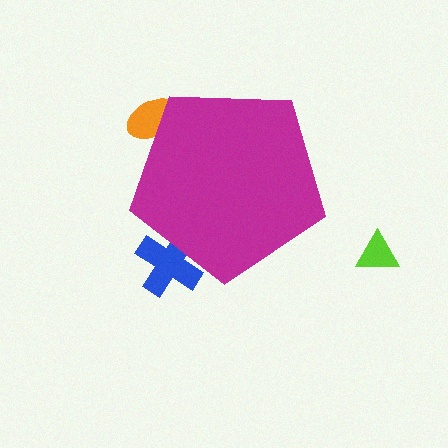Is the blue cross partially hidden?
Yes, the blue cross is partially hidden behind the magenta pentagon.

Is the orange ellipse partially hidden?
Yes, the orange ellipse is partially hidden behind the magenta pentagon.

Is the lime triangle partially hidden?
No, the lime triangle is fully visible.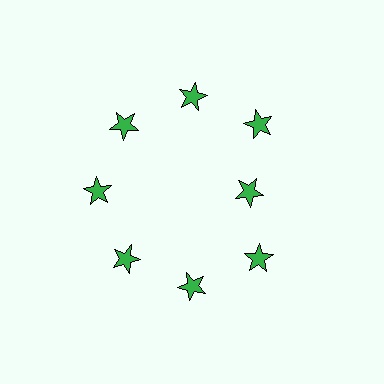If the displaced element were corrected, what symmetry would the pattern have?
It would have 8-fold rotational symmetry — the pattern would map onto itself every 45 degrees.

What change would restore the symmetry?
The symmetry would be restored by moving it outward, back onto the ring so that all 8 stars sit at equal angles and equal distance from the center.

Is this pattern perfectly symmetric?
No. The 8 green stars are arranged in a ring, but one element near the 3 o'clock position is pulled inward toward the center, breaking the 8-fold rotational symmetry.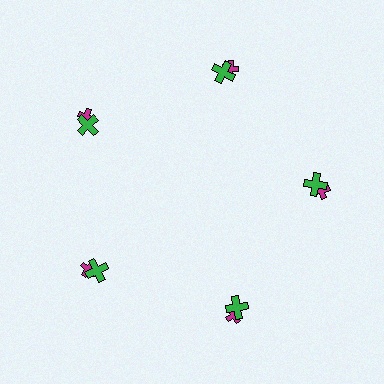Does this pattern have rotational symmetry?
Yes, this pattern has 5-fold rotational symmetry. It looks the same after rotating 72 degrees around the center.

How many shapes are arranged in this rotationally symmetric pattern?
There are 10 shapes, arranged in 5 groups of 2.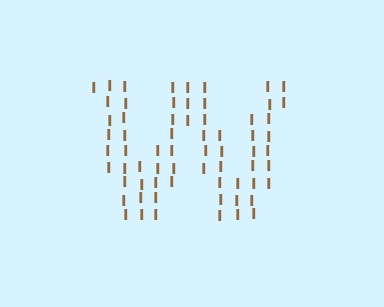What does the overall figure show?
The overall figure shows the letter W.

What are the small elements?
The small elements are letter I's.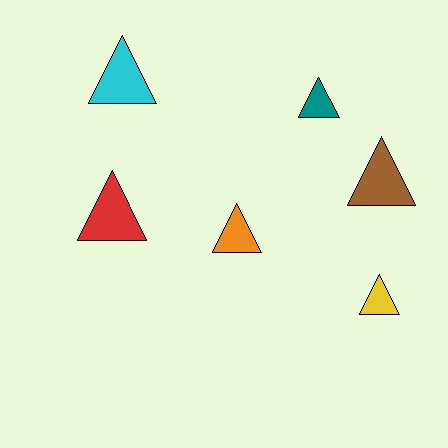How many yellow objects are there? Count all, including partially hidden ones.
There is 1 yellow object.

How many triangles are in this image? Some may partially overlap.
There are 6 triangles.